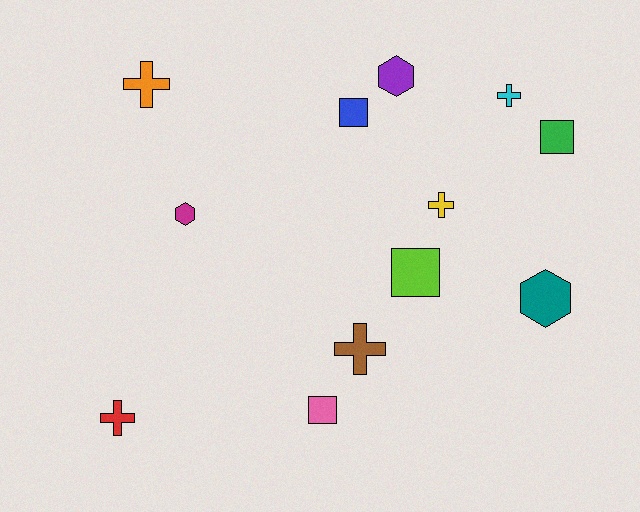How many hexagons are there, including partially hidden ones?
There are 3 hexagons.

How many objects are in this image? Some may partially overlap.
There are 12 objects.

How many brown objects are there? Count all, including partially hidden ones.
There is 1 brown object.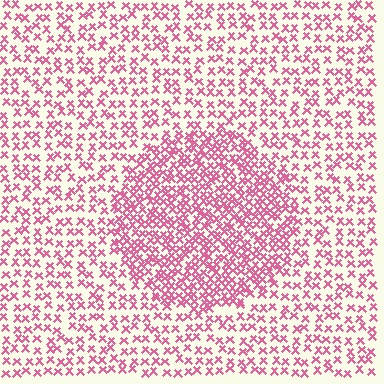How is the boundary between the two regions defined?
The boundary is defined by a change in element density (approximately 2.0x ratio). All elements are the same color, size, and shape.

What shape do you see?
I see a circle.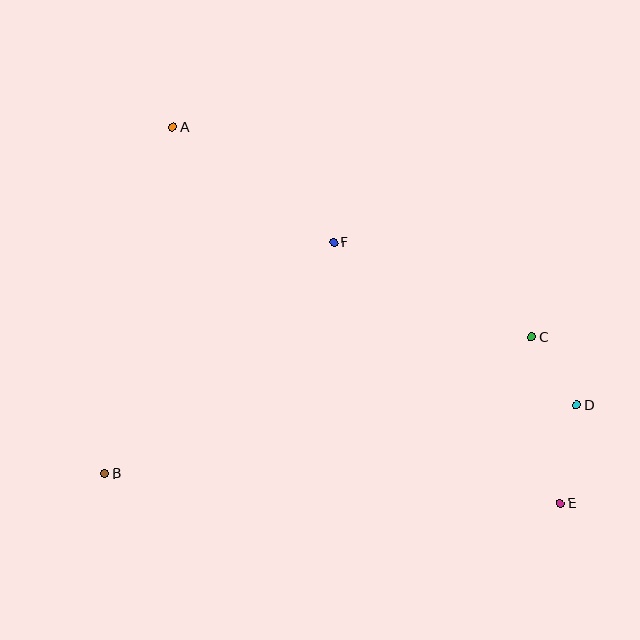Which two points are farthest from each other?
Points A and E are farthest from each other.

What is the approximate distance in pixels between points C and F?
The distance between C and F is approximately 220 pixels.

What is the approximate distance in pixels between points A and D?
The distance between A and D is approximately 490 pixels.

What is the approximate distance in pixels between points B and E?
The distance between B and E is approximately 457 pixels.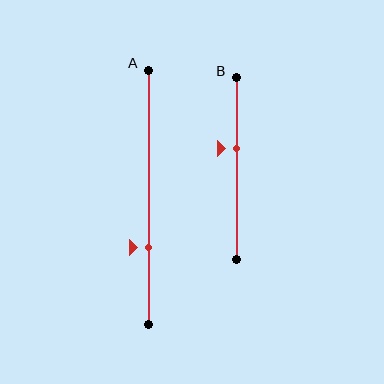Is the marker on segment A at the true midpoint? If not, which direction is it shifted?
No, the marker on segment A is shifted downward by about 20% of the segment length.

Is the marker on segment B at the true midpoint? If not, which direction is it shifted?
No, the marker on segment B is shifted upward by about 11% of the segment length.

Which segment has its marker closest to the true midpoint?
Segment B has its marker closest to the true midpoint.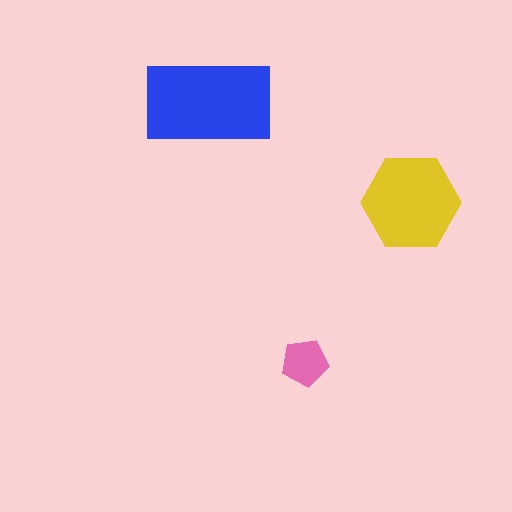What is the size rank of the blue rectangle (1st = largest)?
1st.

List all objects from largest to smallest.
The blue rectangle, the yellow hexagon, the pink pentagon.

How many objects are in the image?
There are 3 objects in the image.